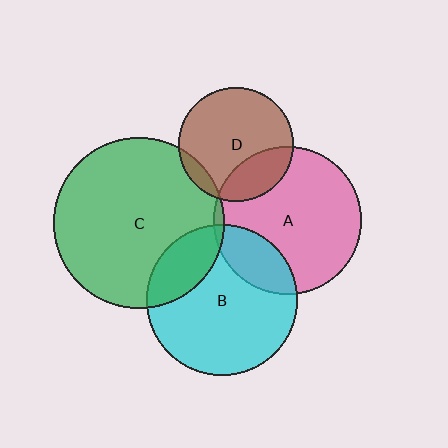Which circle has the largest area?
Circle C (green).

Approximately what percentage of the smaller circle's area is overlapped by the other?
Approximately 20%.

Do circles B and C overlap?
Yes.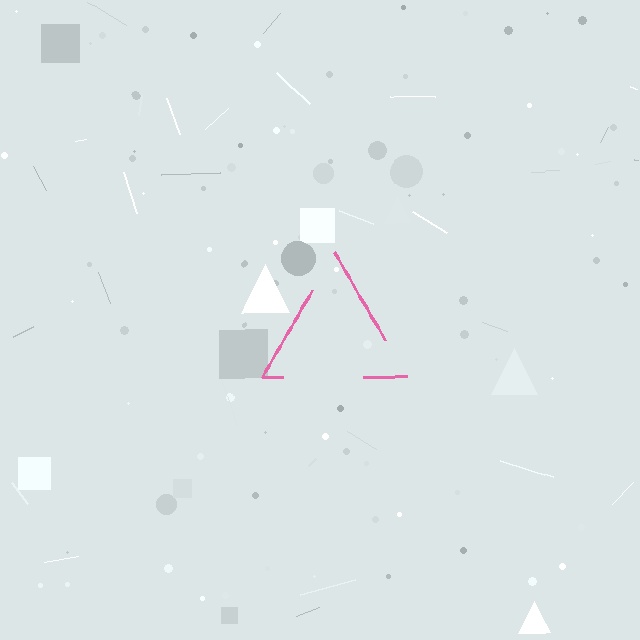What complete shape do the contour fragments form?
The contour fragments form a triangle.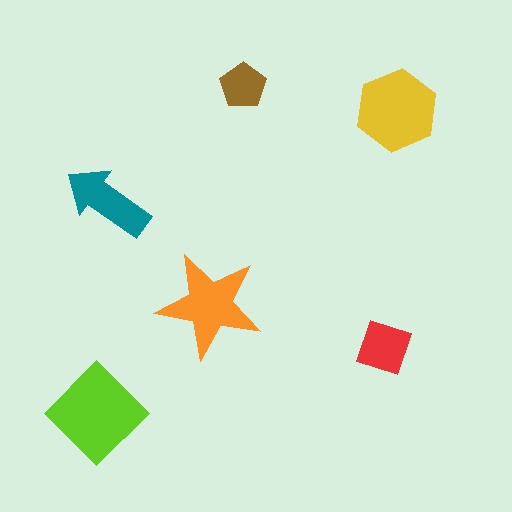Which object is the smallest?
The brown pentagon.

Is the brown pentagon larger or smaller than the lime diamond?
Smaller.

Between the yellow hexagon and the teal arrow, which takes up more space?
The yellow hexagon.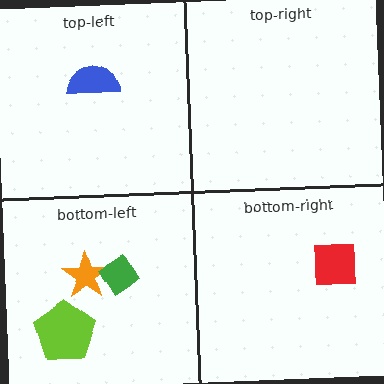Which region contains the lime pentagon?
The bottom-left region.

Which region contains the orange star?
The bottom-left region.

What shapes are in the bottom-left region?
The orange star, the green diamond, the lime pentagon.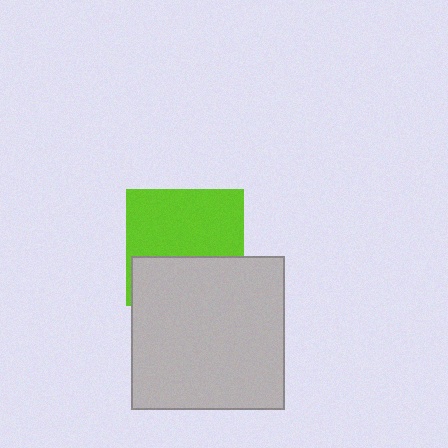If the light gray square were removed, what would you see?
You would see the complete lime square.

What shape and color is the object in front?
The object in front is a light gray square.